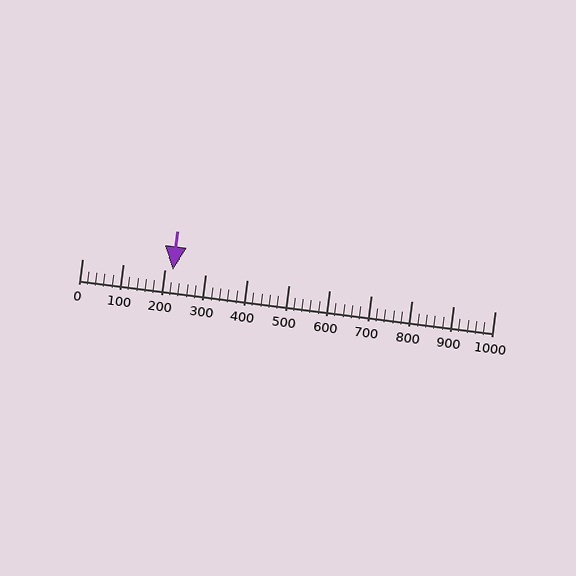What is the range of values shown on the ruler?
The ruler shows values from 0 to 1000.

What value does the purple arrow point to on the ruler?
The purple arrow points to approximately 220.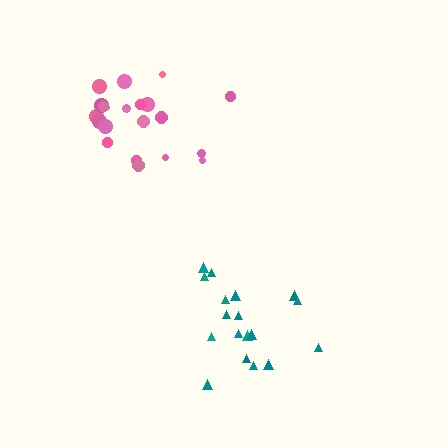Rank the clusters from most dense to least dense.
teal, pink.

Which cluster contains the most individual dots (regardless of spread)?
Pink (22).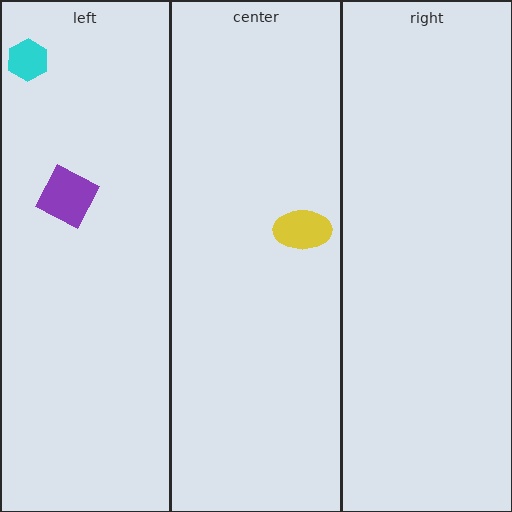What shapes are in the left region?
The purple square, the cyan hexagon.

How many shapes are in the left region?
2.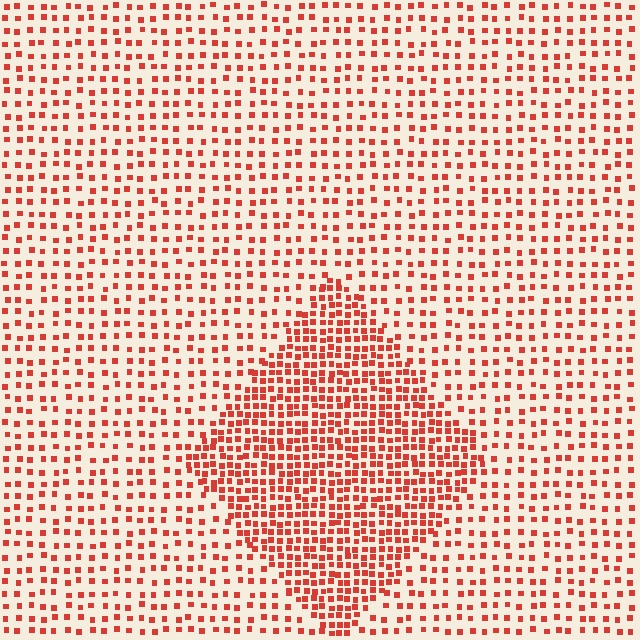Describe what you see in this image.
The image contains small red elements arranged at two different densities. A diamond-shaped region is visible where the elements are more densely packed than the surrounding area.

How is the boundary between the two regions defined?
The boundary is defined by a change in element density (approximately 2.1x ratio). All elements are the same color, size, and shape.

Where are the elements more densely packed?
The elements are more densely packed inside the diamond boundary.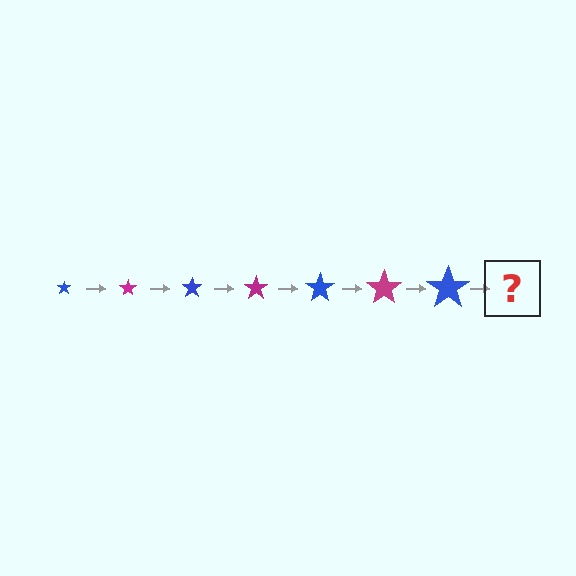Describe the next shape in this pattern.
It should be a magenta star, larger than the previous one.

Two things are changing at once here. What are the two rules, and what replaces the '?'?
The two rules are that the star grows larger each step and the color cycles through blue and magenta. The '?' should be a magenta star, larger than the previous one.